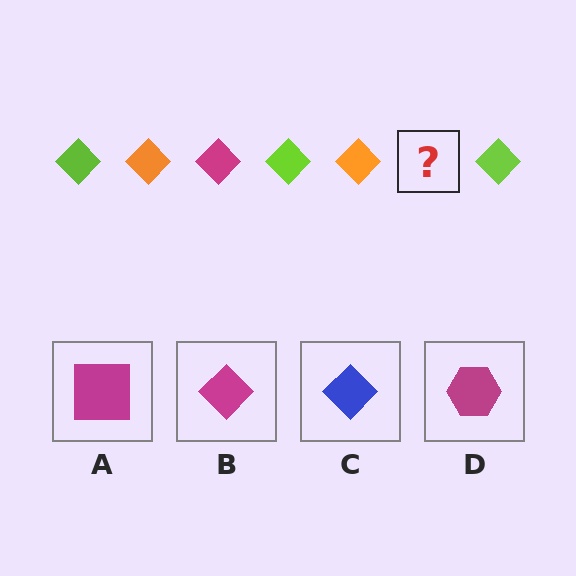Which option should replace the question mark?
Option B.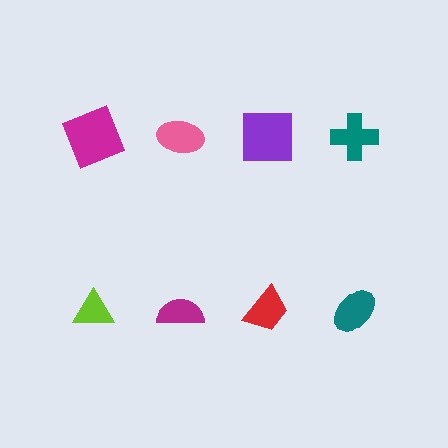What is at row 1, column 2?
A pink ellipse.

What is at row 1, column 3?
A purple square.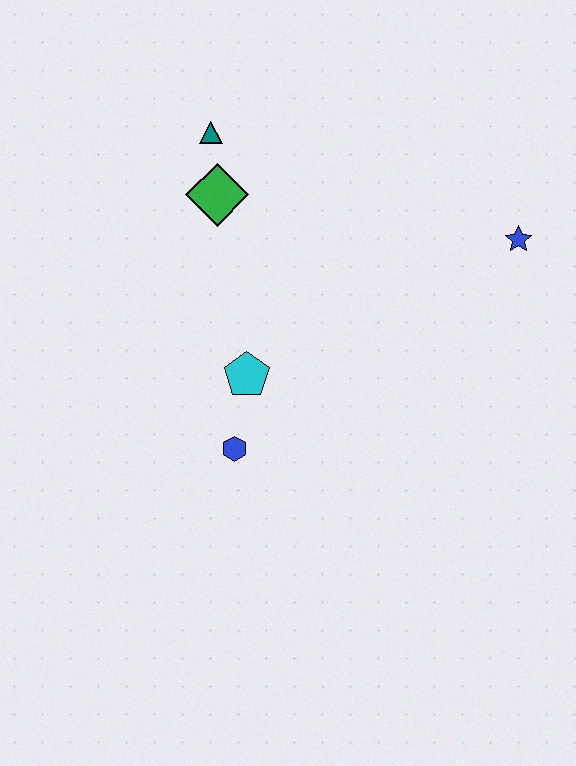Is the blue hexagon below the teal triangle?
Yes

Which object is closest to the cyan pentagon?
The blue hexagon is closest to the cyan pentagon.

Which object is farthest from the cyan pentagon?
The blue star is farthest from the cyan pentagon.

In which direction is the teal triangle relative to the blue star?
The teal triangle is to the left of the blue star.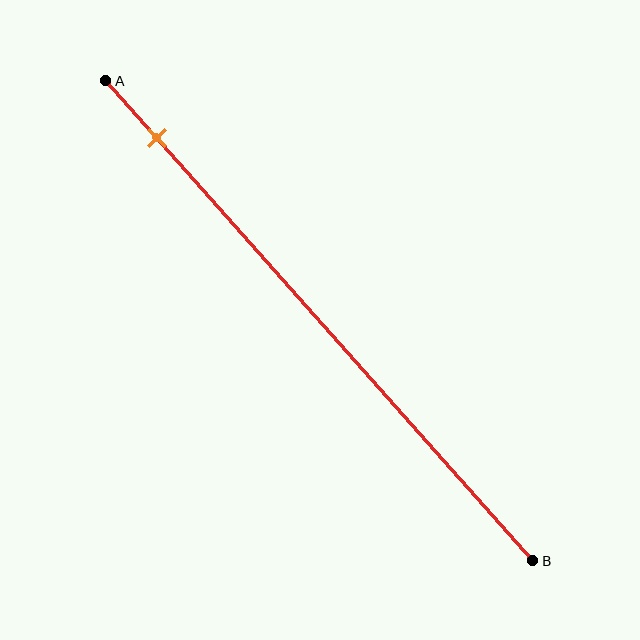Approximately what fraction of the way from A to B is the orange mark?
The orange mark is approximately 10% of the way from A to B.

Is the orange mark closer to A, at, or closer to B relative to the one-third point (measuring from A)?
The orange mark is closer to point A than the one-third point of segment AB.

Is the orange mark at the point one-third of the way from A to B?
No, the mark is at about 10% from A, not at the 33% one-third point.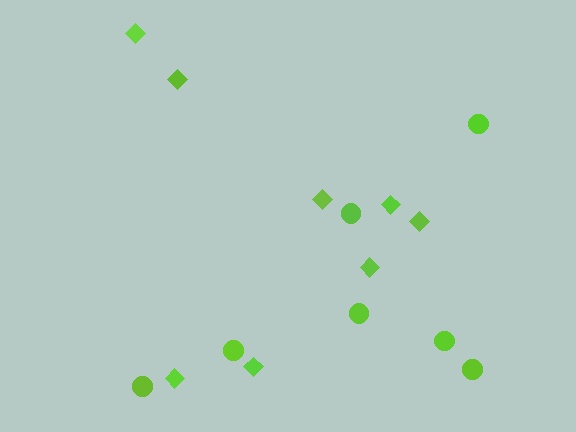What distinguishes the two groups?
There are 2 groups: one group of diamonds (8) and one group of circles (7).